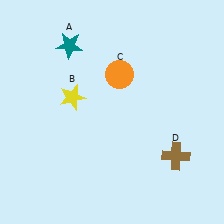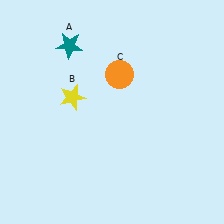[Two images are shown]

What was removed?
The brown cross (D) was removed in Image 2.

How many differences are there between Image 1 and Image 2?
There is 1 difference between the two images.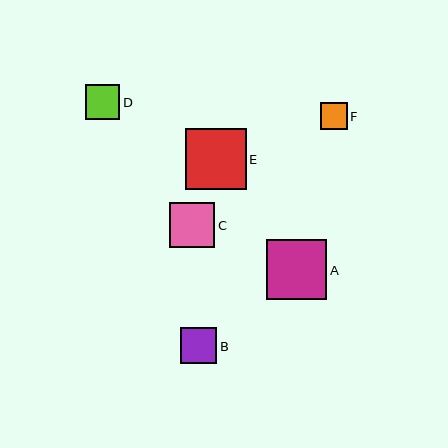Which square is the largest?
Square E is the largest with a size of approximately 60 pixels.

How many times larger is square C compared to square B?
Square C is approximately 1.3 times the size of square B.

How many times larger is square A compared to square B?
Square A is approximately 1.7 times the size of square B.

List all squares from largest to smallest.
From largest to smallest: E, A, C, B, D, F.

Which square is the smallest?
Square F is the smallest with a size of approximately 27 pixels.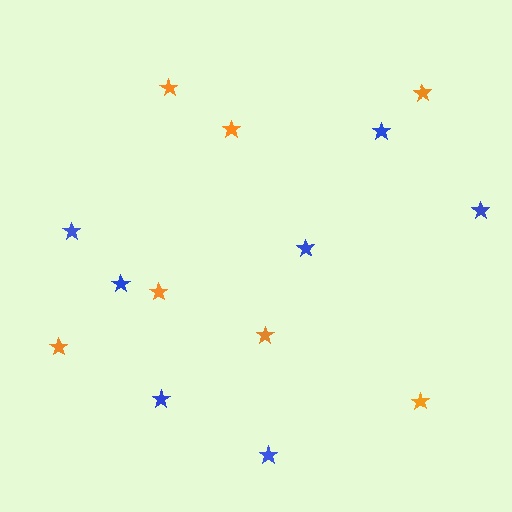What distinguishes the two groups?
There are 2 groups: one group of orange stars (7) and one group of blue stars (7).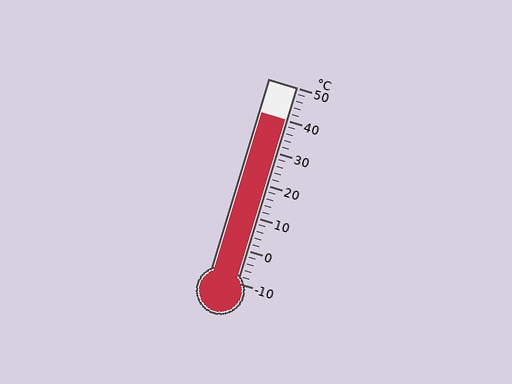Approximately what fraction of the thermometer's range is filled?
The thermometer is filled to approximately 85% of its range.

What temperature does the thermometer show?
The thermometer shows approximately 40°C.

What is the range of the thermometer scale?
The thermometer scale ranges from -10°C to 50°C.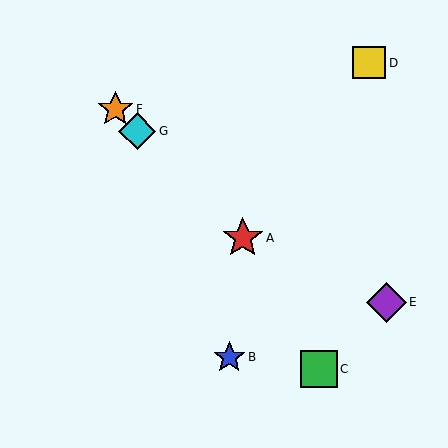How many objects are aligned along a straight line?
3 objects (A, F, G) are aligned along a straight line.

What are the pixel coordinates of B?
Object B is at (229, 357).